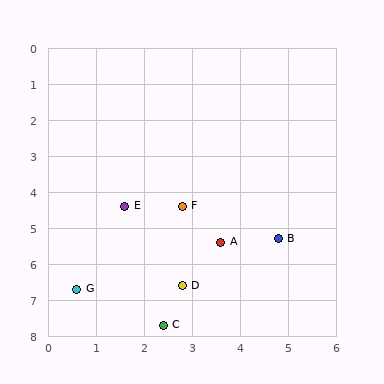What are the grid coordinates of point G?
Point G is at approximately (0.6, 6.7).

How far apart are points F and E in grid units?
Points F and E are about 1.2 grid units apart.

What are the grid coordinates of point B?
Point B is at approximately (4.8, 5.3).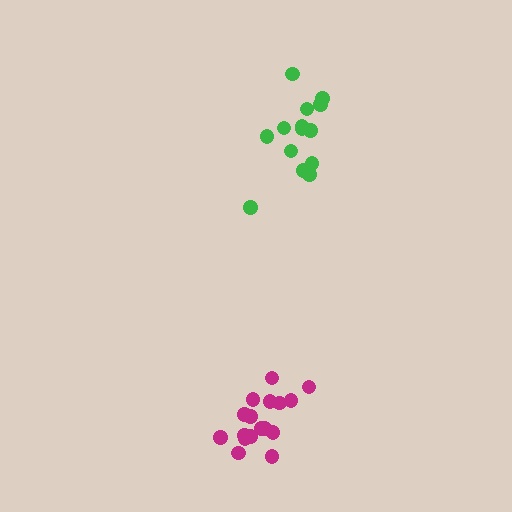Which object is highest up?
The green cluster is topmost.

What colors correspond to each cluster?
The clusters are colored: green, magenta.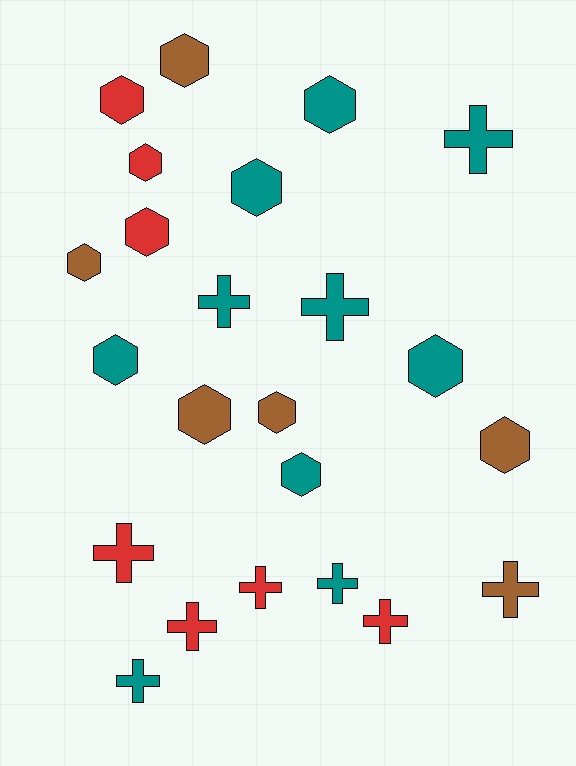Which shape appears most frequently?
Hexagon, with 13 objects.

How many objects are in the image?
There are 23 objects.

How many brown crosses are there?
There is 1 brown cross.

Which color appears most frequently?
Teal, with 10 objects.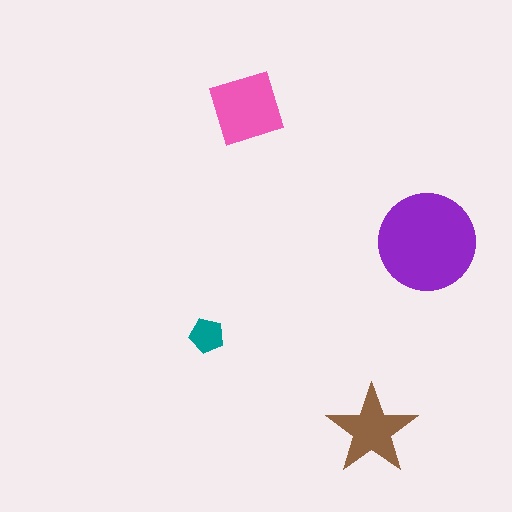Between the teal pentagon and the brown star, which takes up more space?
The brown star.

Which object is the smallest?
The teal pentagon.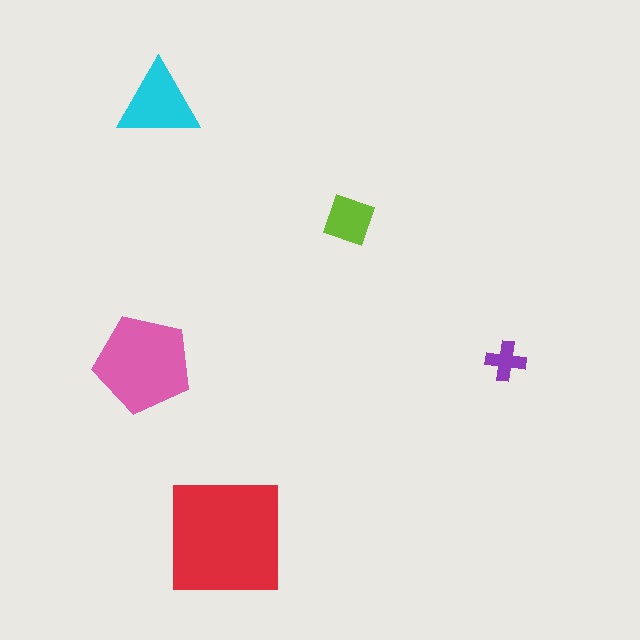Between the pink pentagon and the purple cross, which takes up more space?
The pink pentagon.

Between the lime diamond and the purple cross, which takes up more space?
The lime diamond.